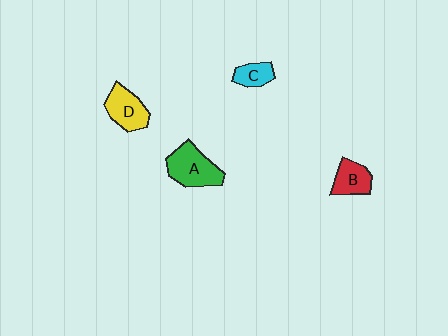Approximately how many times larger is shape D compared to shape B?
Approximately 1.2 times.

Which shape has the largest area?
Shape A (green).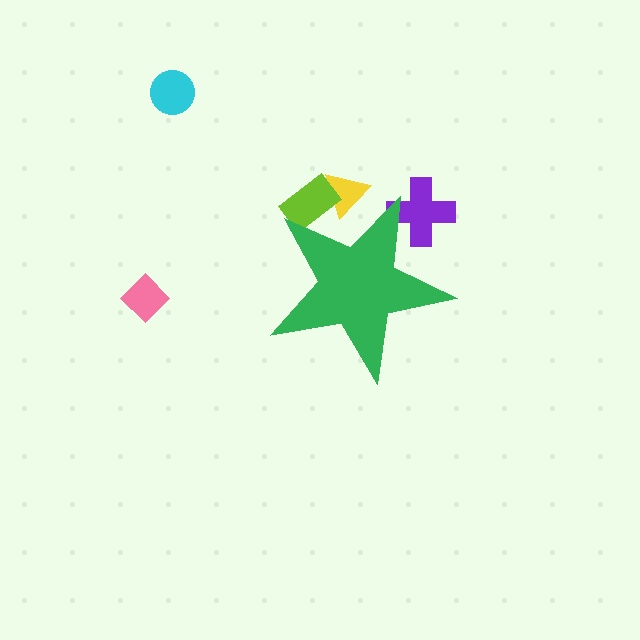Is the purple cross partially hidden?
Yes, the purple cross is partially hidden behind the green star.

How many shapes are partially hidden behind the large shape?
3 shapes are partially hidden.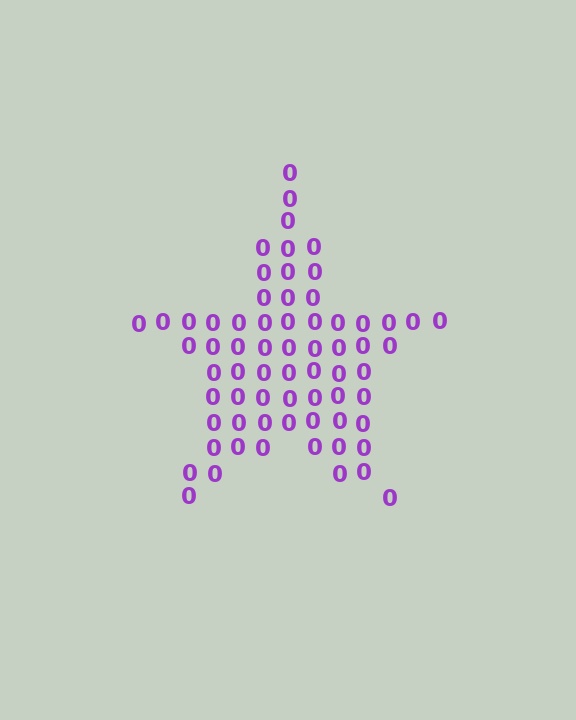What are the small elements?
The small elements are digit 0's.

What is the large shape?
The large shape is a star.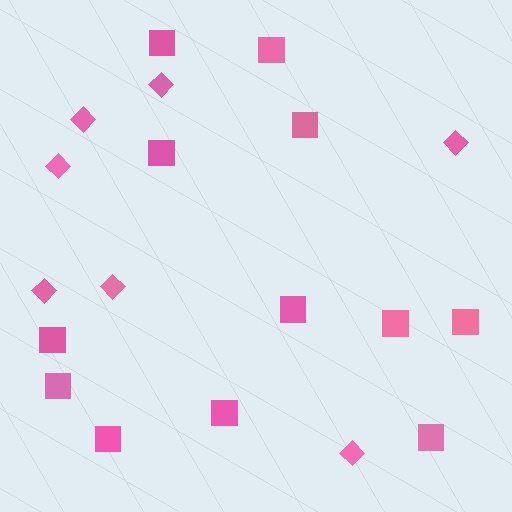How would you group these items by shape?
There are 2 groups: one group of diamonds (7) and one group of squares (12).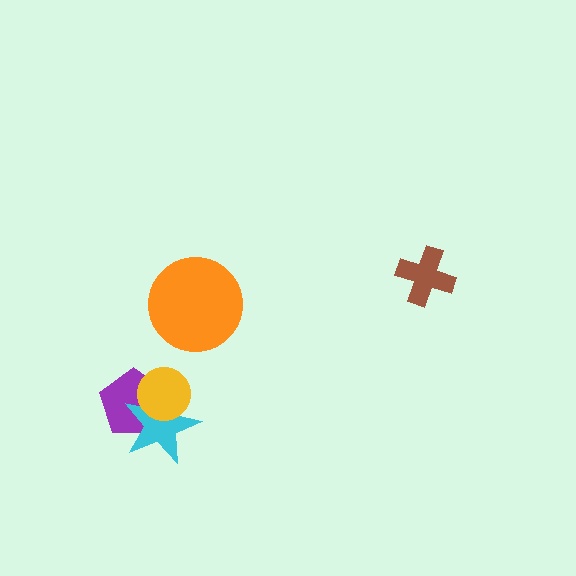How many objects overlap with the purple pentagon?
2 objects overlap with the purple pentagon.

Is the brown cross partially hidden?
No, no other shape covers it.